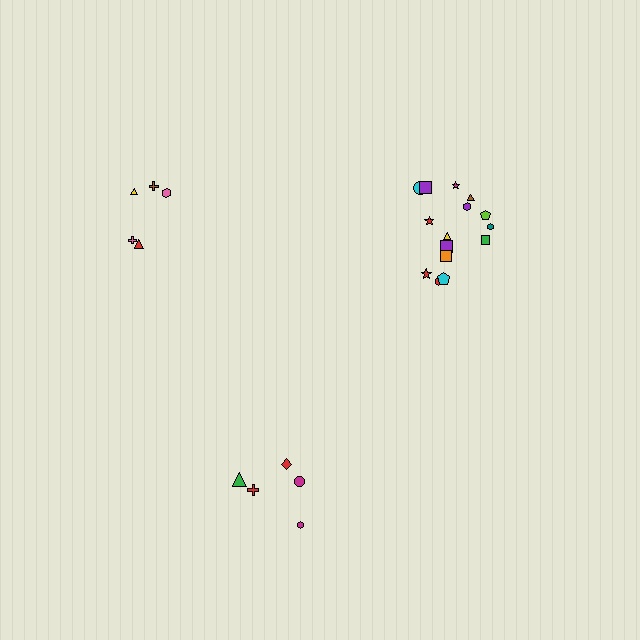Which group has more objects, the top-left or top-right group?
The top-right group.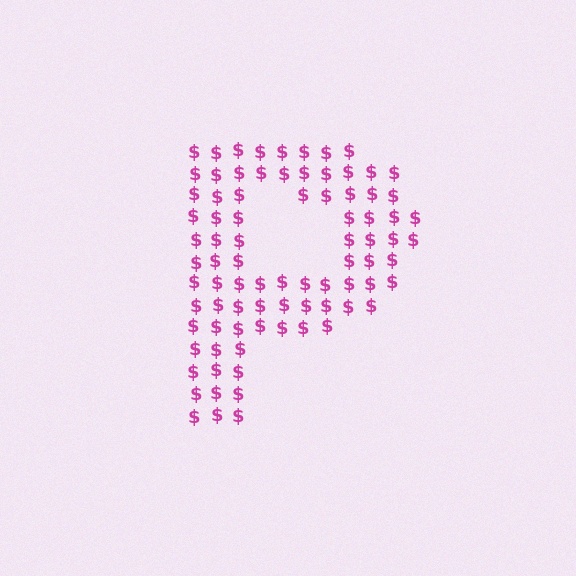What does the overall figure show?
The overall figure shows the letter P.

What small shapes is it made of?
It is made of small dollar signs.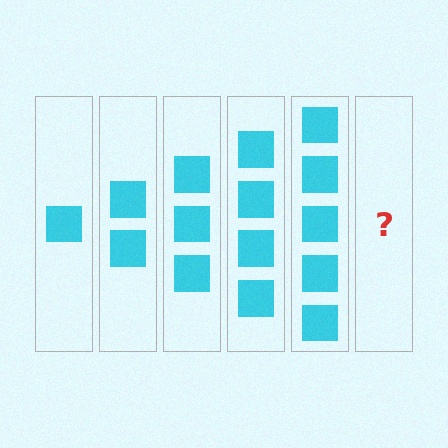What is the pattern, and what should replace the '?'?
The pattern is that each step adds one more square. The '?' should be 6 squares.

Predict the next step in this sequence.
The next step is 6 squares.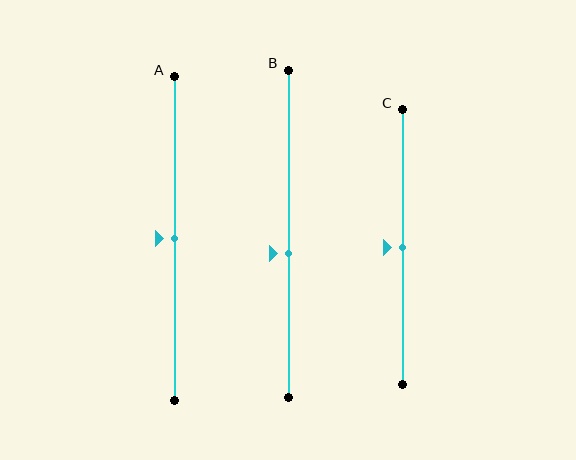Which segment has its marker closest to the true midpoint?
Segment A has its marker closest to the true midpoint.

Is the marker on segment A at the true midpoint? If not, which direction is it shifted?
Yes, the marker on segment A is at the true midpoint.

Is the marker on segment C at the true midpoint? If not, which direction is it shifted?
Yes, the marker on segment C is at the true midpoint.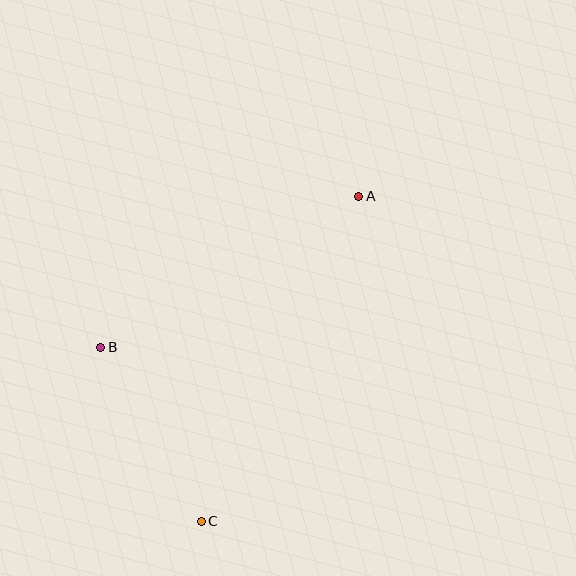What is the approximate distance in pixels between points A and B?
The distance between A and B is approximately 299 pixels.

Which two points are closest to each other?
Points B and C are closest to each other.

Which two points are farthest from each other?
Points A and C are farthest from each other.